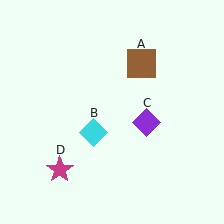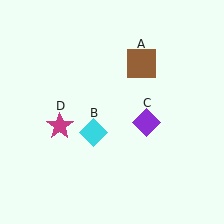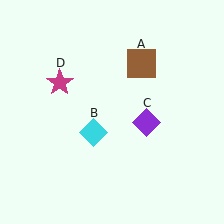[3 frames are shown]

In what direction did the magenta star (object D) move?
The magenta star (object D) moved up.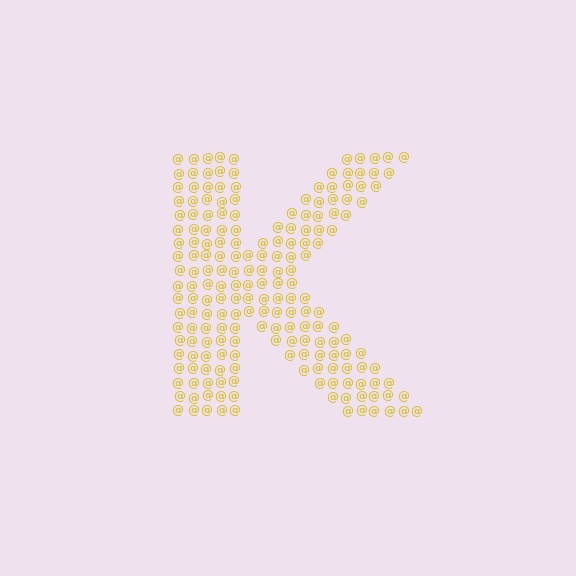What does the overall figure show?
The overall figure shows the letter K.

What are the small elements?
The small elements are at signs.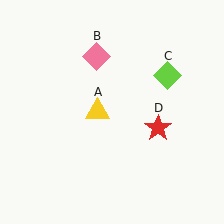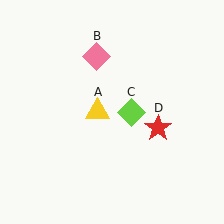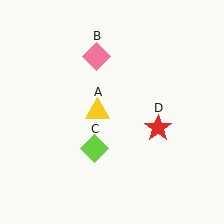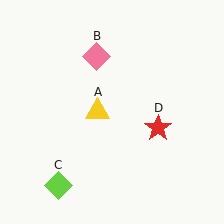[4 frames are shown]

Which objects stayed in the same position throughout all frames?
Yellow triangle (object A) and pink diamond (object B) and red star (object D) remained stationary.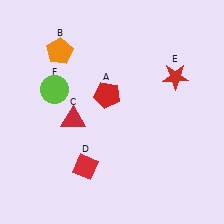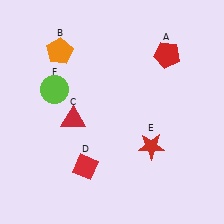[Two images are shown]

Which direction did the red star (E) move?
The red star (E) moved down.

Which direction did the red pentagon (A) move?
The red pentagon (A) moved right.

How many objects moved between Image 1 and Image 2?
2 objects moved between the two images.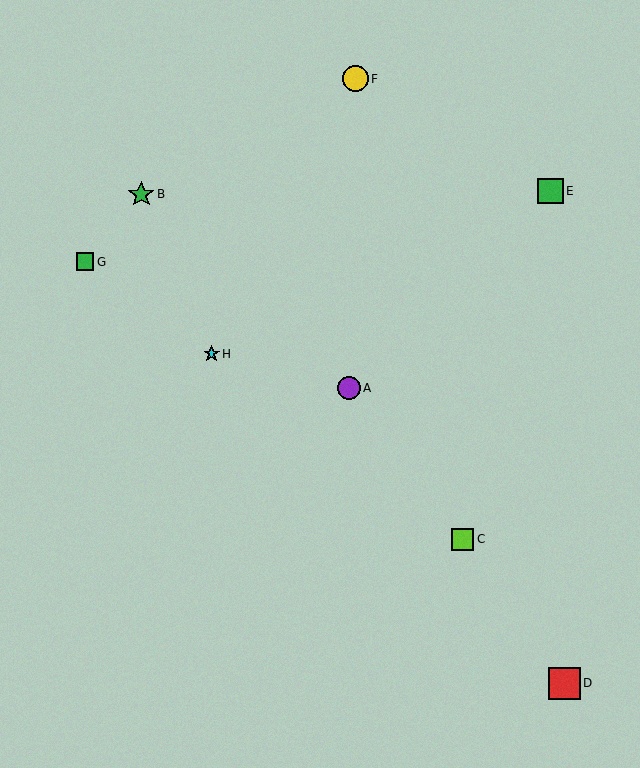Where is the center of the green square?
The center of the green square is at (551, 191).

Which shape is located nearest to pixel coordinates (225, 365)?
The cyan star (labeled H) at (212, 354) is nearest to that location.